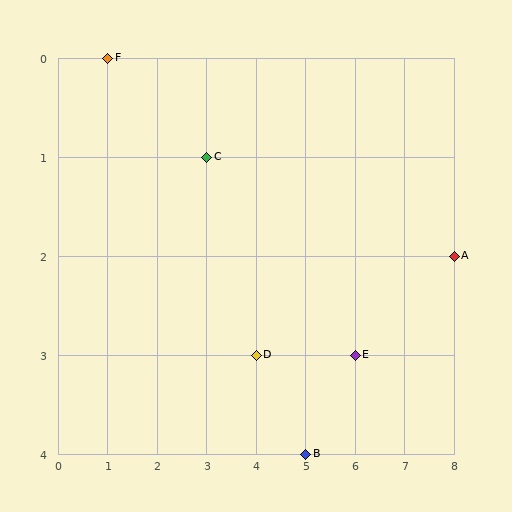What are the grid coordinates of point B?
Point B is at grid coordinates (5, 4).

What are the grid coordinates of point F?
Point F is at grid coordinates (1, 0).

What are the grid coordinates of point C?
Point C is at grid coordinates (3, 1).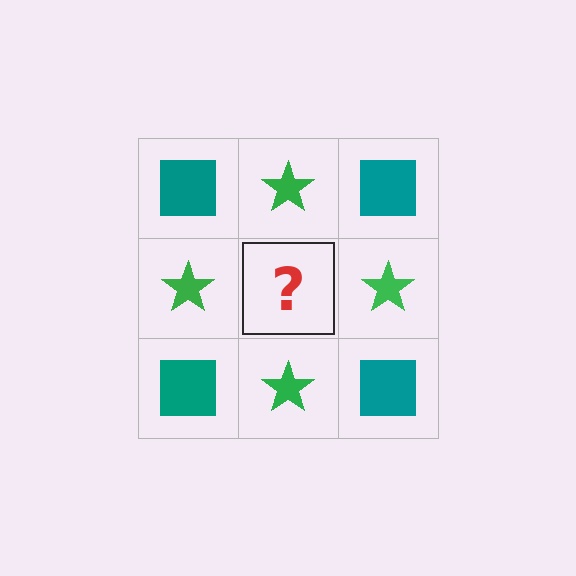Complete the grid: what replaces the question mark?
The question mark should be replaced with a teal square.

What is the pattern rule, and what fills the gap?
The rule is that it alternates teal square and green star in a checkerboard pattern. The gap should be filled with a teal square.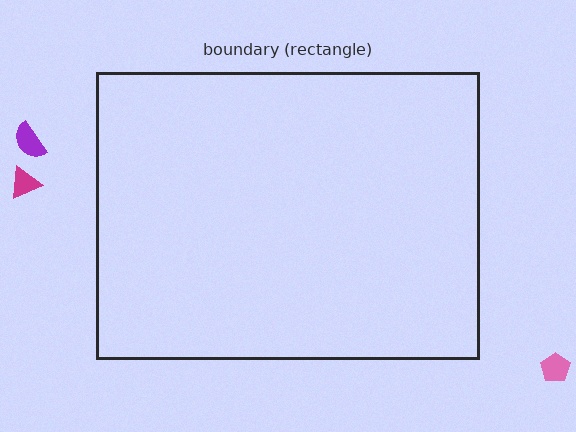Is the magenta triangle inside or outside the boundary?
Outside.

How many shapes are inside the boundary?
0 inside, 3 outside.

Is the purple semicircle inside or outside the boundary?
Outside.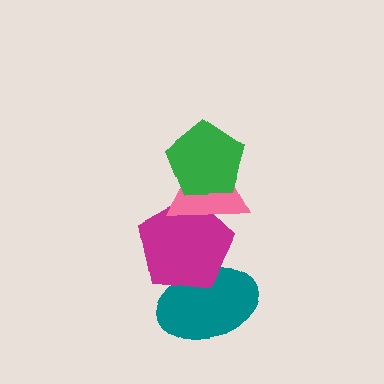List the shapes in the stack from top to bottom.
From top to bottom: the green pentagon, the pink triangle, the magenta pentagon, the teal ellipse.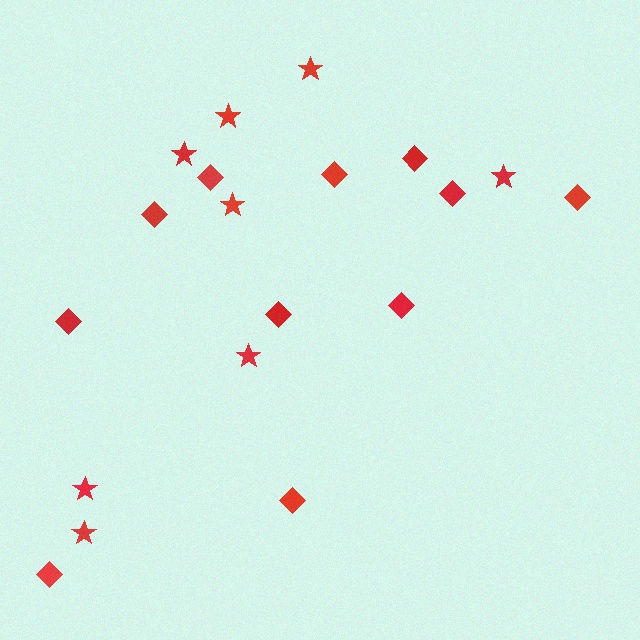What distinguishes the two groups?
There are 2 groups: one group of stars (8) and one group of diamonds (11).